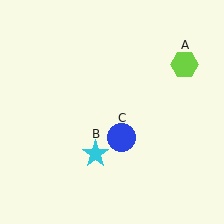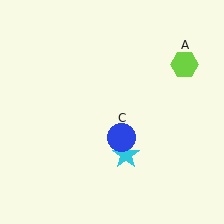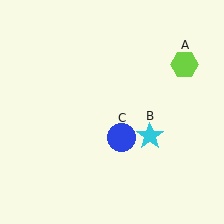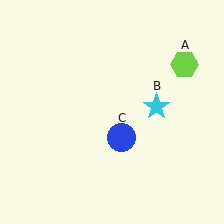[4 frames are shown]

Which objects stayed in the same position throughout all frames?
Lime hexagon (object A) and blue circle (object C) remained stationary.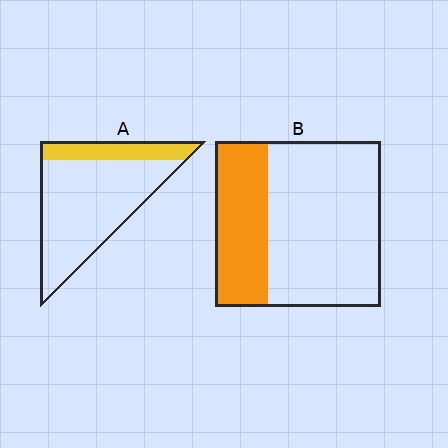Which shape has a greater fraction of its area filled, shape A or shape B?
Shape B.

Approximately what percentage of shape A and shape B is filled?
A is approximately 20% and B is approximately 30%.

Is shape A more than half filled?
No.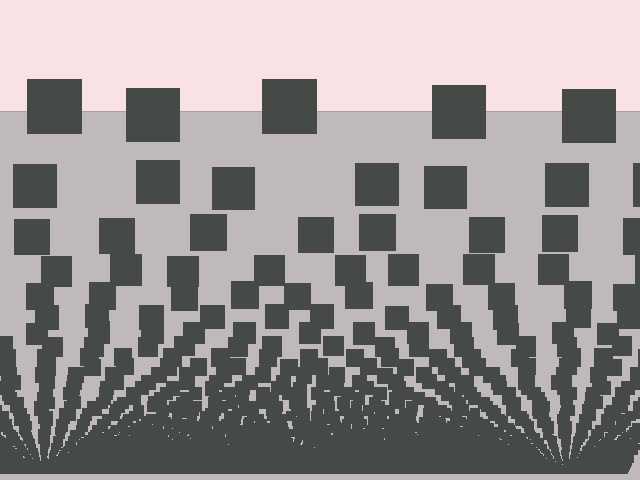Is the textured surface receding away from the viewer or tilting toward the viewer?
The surface appears to tilt toward the viewer. Texture elements get larger and sparser toward the top.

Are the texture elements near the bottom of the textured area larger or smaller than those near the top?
Smaller. The gradient is inverted — elements near the bottom are smaller and denser.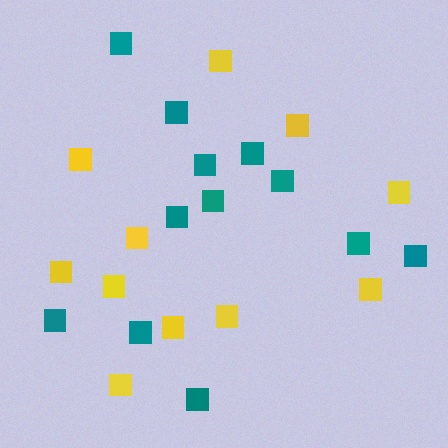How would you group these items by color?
There are 2 groups: one group of yellow squares (11) and one group of teal squares (12).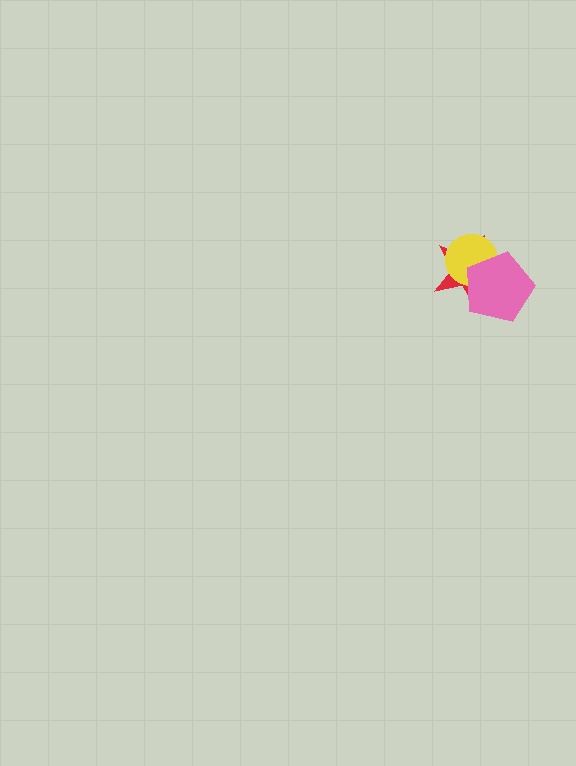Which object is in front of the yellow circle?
The pink pentagon is in front of the yellow circle.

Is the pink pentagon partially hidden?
No, no other shape covers it.